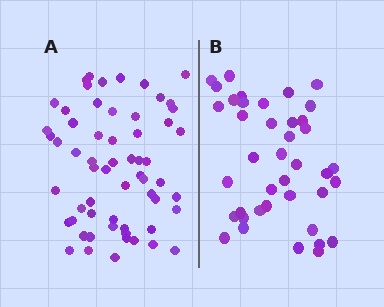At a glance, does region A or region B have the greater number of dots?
Region A (the left region) has more dots.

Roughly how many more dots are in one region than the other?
Region A has approximately 20 more dots than region B.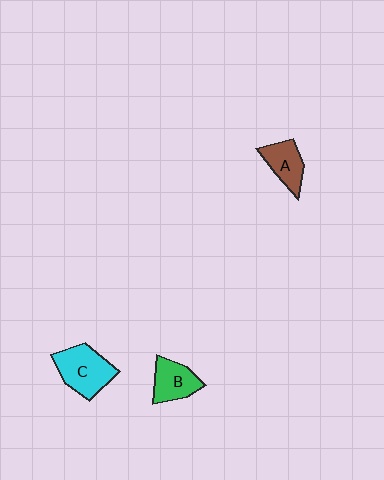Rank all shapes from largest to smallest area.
From largest to smallest: C (cyan), B (green), A (brown).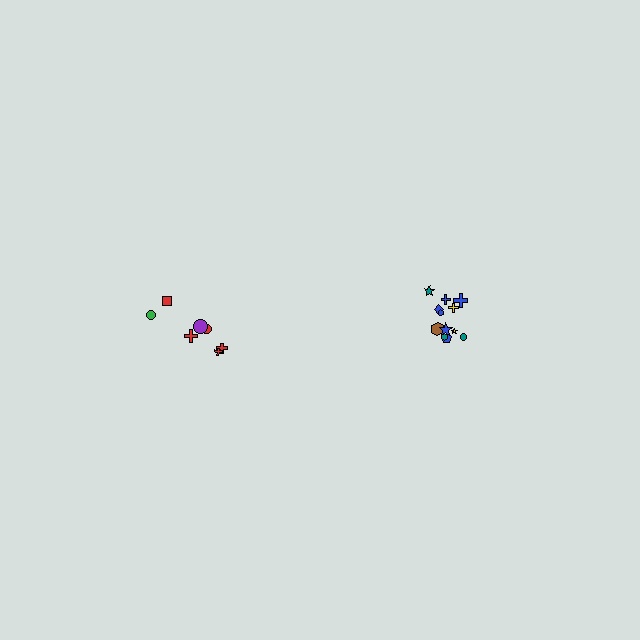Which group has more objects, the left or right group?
The right group.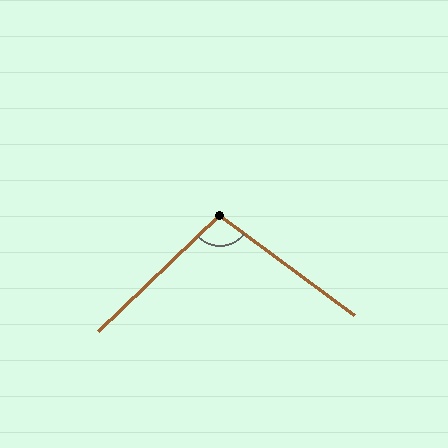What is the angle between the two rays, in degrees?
Approximately 100 degrees.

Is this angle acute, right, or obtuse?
It is obtuse.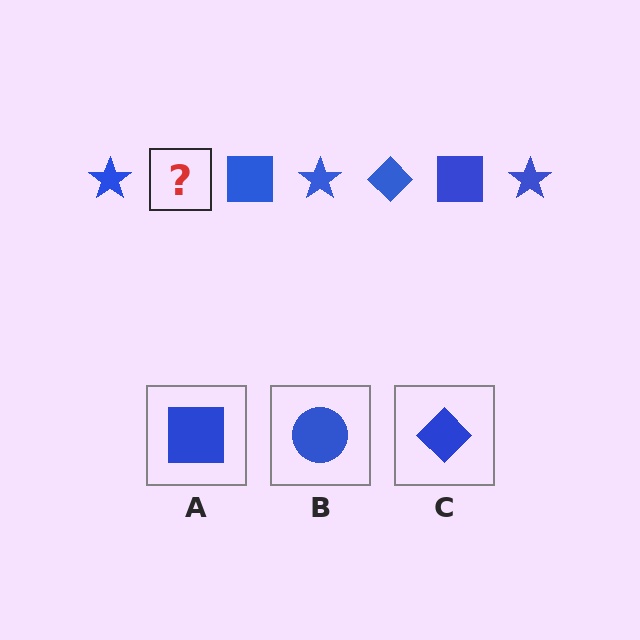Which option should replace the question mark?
Option C.